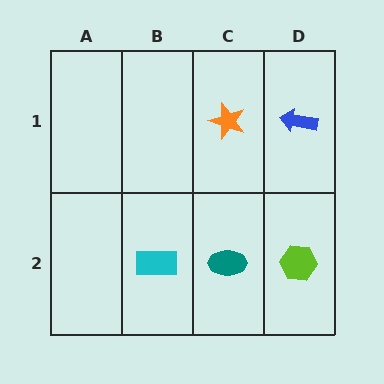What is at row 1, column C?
An orange star.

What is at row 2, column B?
A cyan rectangle.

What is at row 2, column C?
A teal ellipse.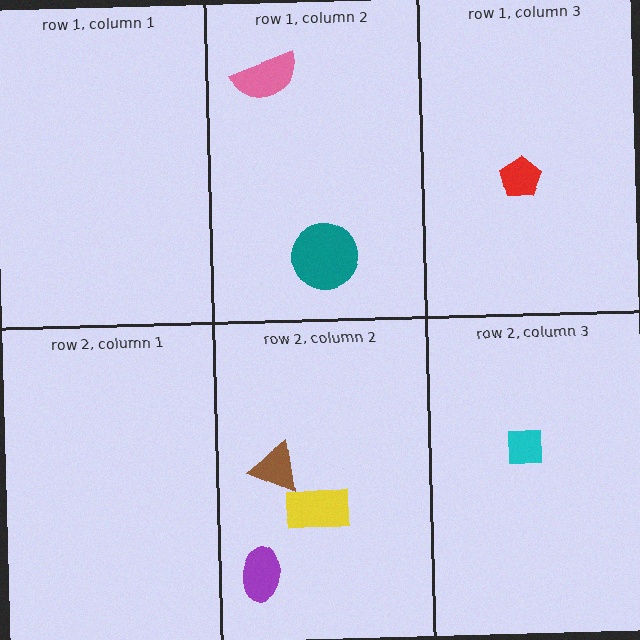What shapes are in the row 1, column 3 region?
The red pentagon.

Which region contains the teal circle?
The row 1, column 2 region.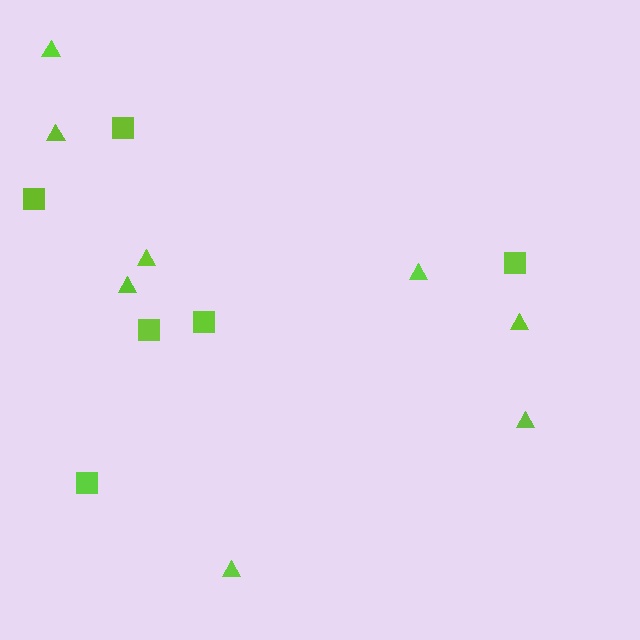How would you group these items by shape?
There are 2 groups: one group of squares (6) and one group of triangles (8).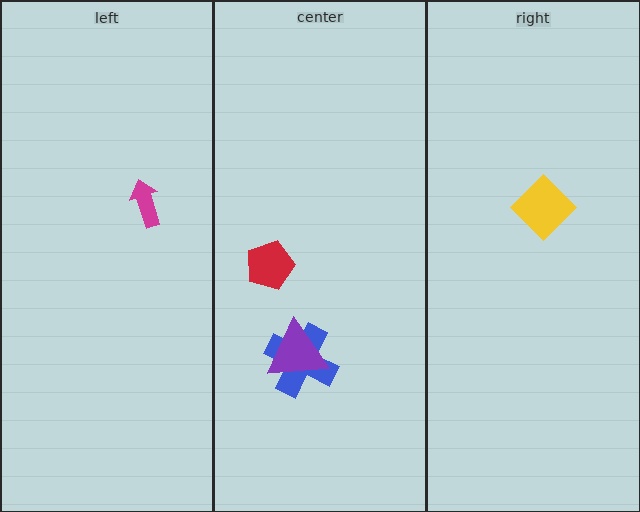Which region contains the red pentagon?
The center region.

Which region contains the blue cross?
The center region.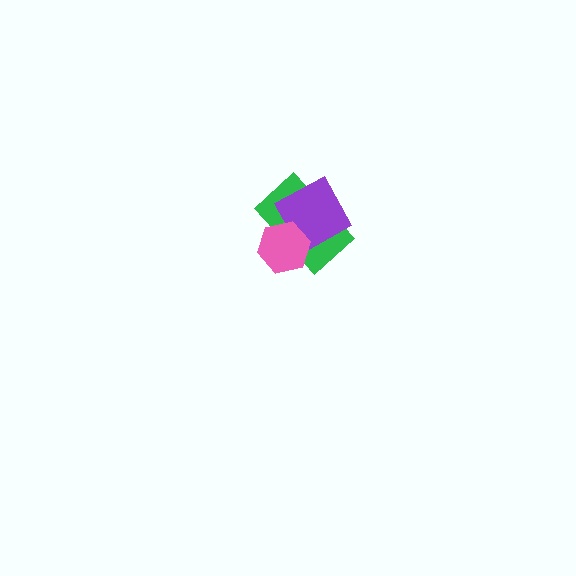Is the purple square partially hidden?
Yes, it is partially covered by another shape.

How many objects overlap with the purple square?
2 objects overlap with the purple square.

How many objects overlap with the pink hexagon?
2 objects overlap with the pink hexagon.